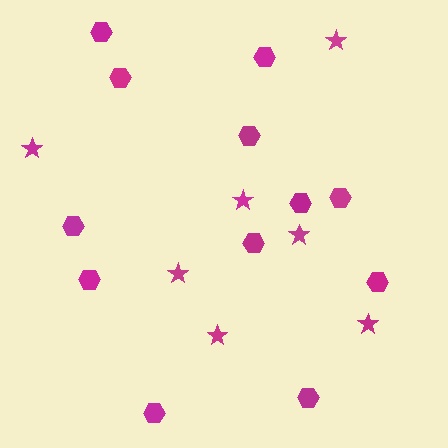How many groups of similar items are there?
There are 2 groups: one group of stars (7) and one group of hexagons (12).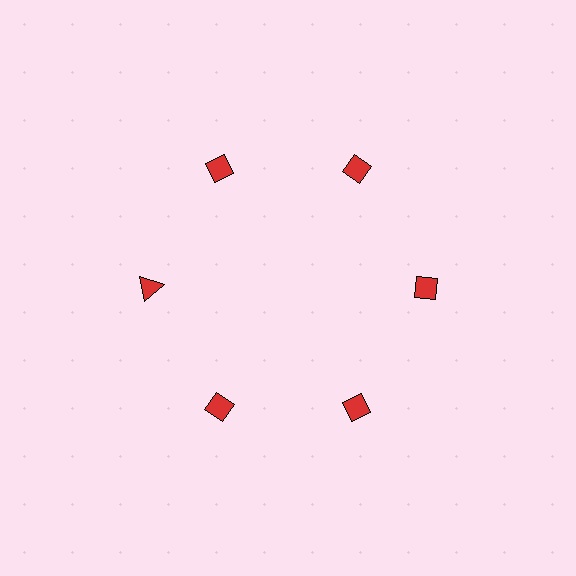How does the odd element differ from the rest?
It has a different shape: triangle instead of diamond.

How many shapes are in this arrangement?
There are 6 shapes arranged in a ring pattern.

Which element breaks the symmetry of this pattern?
The red triangle at roughly the 9 o'clock position breaks the symmetry. All other shapes are red diamonds.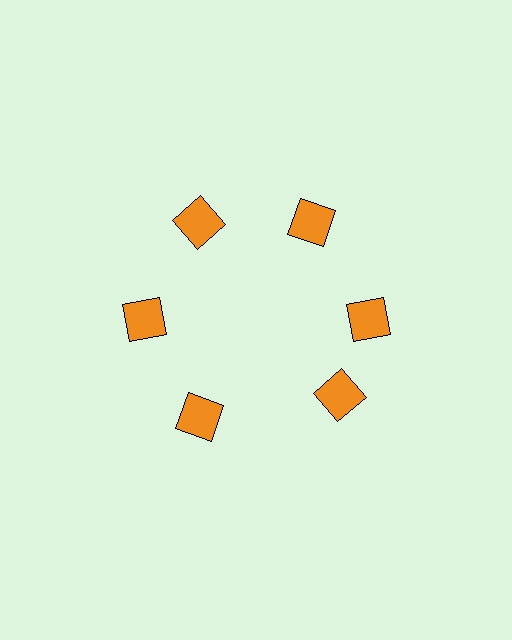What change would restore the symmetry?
The symmetry would be restored by rotating it back into even spacing with its neighbors so that all 6 squares sit at equal angles and equal distance from the center.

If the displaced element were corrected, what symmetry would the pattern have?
It would have 6-fold rotational symmetry — the pattern would map onto itself every 60 degrees.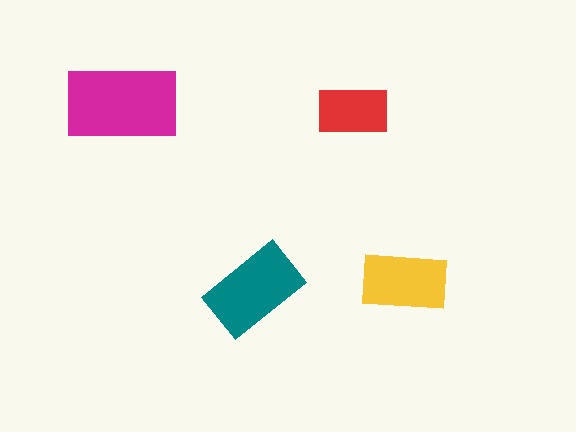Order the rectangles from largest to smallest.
the magenta one, the teal one, the yellow one, the red one.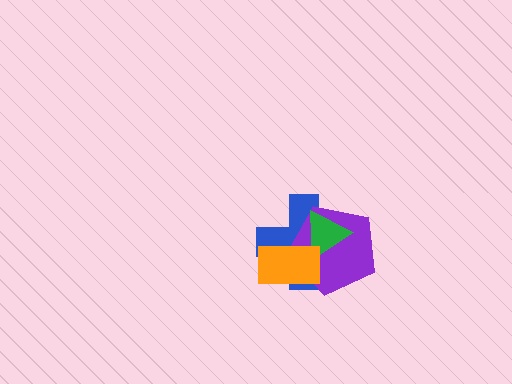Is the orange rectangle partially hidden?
No, no other shape covers it.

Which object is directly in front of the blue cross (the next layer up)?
The purple pentagon is directly in front of the blue cross.